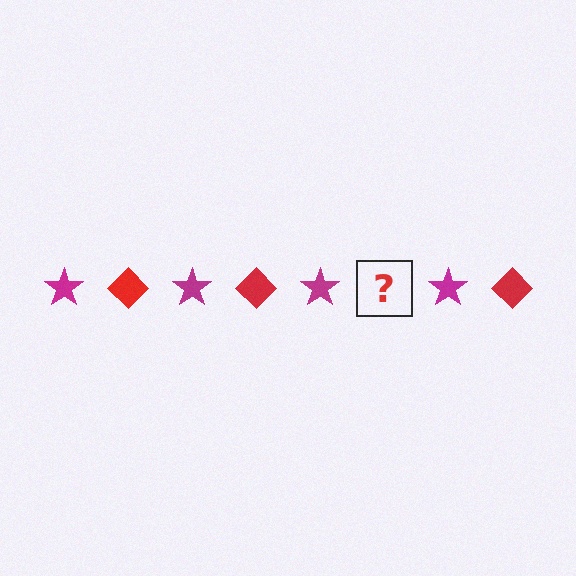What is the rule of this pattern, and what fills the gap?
The rule is that the pattern alternates between magenta star and red diamond. The gap should be filled with a red diamond.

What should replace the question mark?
The question mark should be replaced with a red diamond.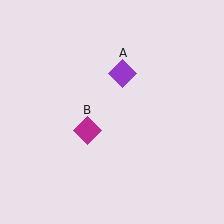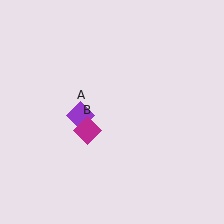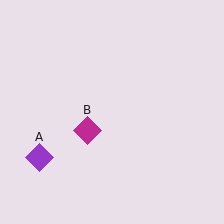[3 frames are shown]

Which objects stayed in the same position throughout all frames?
Magenta diamond (object B) remained stationary.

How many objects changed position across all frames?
1 object changed position: purple diamond (object A).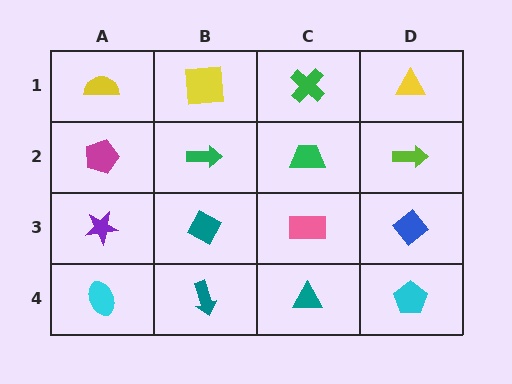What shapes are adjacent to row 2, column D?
A yellow triangle (row 1, column D), a blue diamond (row 3, column D), a green trapezoid (row 2, column C).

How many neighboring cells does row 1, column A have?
2.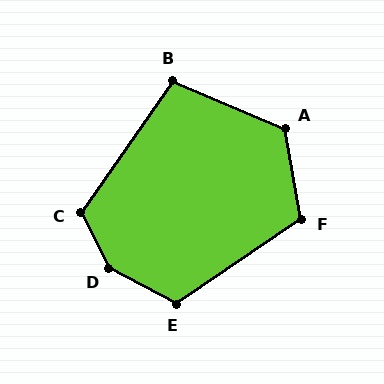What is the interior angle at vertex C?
Approximately 119 degrees (obtuse).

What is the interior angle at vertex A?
Approximately 123 degrees (obtuse).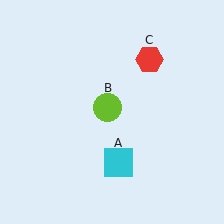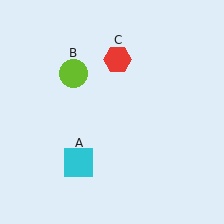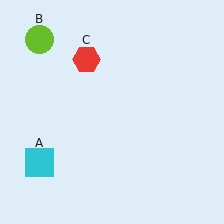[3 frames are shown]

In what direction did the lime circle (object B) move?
The lime circle (object B) moved up and to the left.